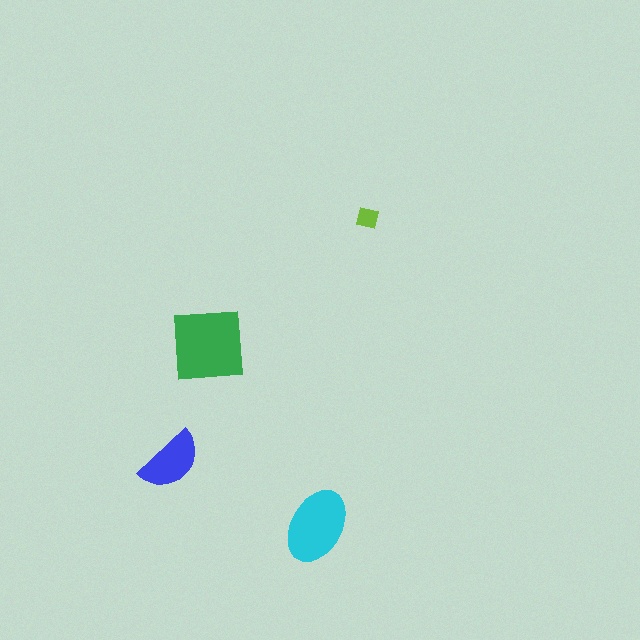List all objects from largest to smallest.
The green square, the cyan ellipse, the blue semicircle, the lime square.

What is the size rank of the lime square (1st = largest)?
4th.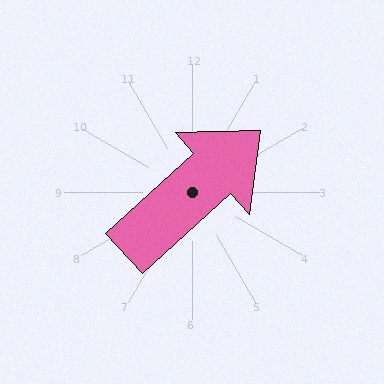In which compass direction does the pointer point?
Northeast.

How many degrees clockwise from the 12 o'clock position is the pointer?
Approximately 48 degrees.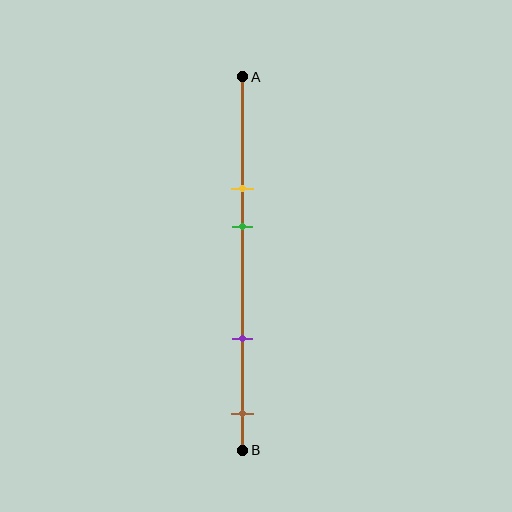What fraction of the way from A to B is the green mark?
The green mark is approximately 40% (0.4) of the way from A to B.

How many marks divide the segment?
There are 4 marks dividing the segment.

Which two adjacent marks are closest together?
The yellow and green marks are the closest adjacent pair.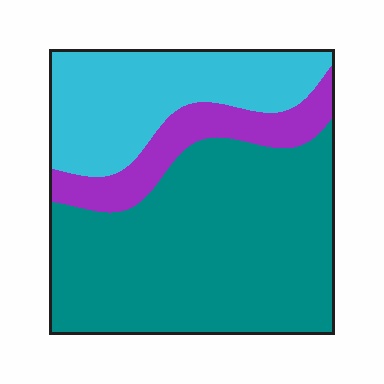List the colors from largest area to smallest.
From largest to smallest: teal, cyan, purple.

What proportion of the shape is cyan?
Cyan covers 28% of the shape.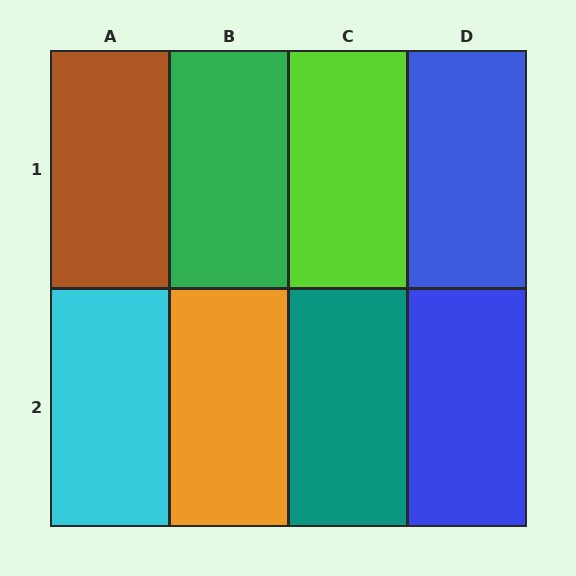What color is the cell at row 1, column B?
Green.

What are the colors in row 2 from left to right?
Cyan, orange, teal, blue.